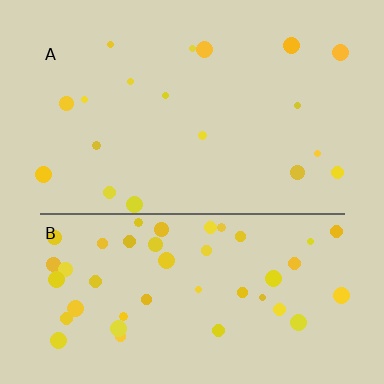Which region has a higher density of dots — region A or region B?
B (the bottom).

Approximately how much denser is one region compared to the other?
Approximately 2.5× — region B over region A.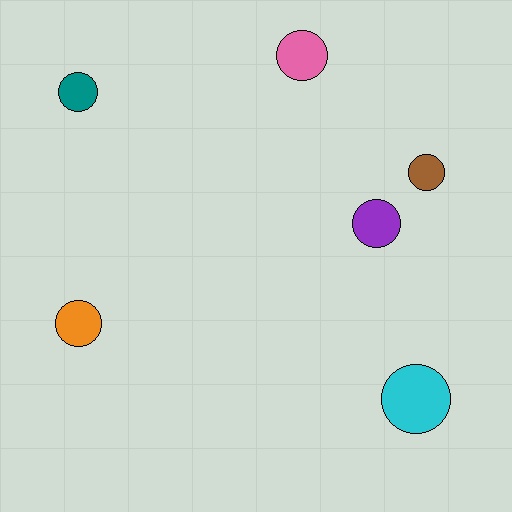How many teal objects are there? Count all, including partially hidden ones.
There is 1 teal object.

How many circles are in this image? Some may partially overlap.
There are 6 circles.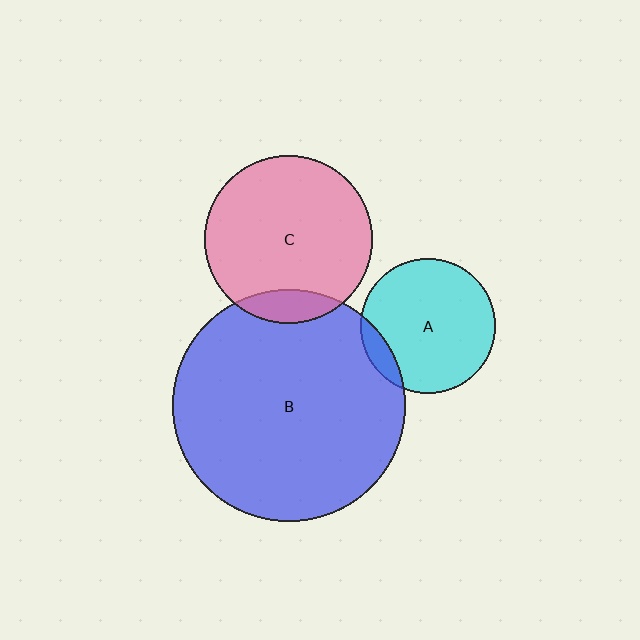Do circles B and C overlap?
Yes.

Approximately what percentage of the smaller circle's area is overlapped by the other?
Approximately 10%.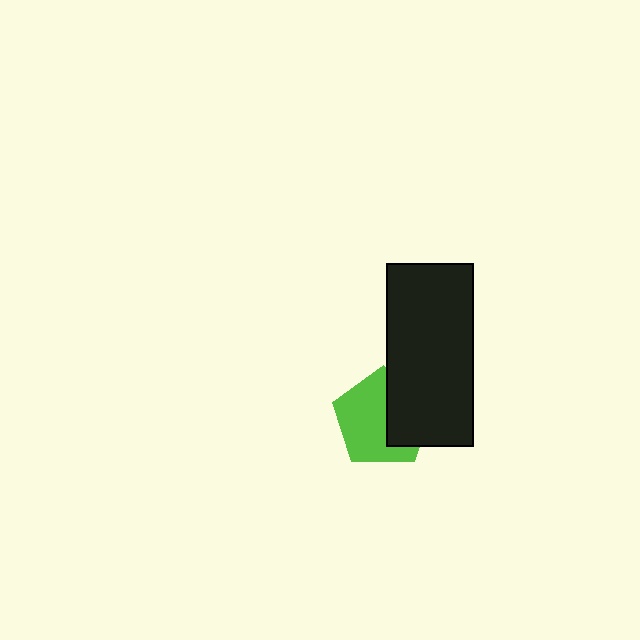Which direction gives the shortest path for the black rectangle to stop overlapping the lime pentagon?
Moving right gives the shortest separation.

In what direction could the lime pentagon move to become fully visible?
The lime pentagon could move left. That would shift it out from behind the black rectangle entirely.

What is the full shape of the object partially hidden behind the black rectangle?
The partially hidden object is a lime pentagon.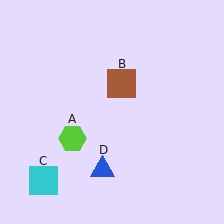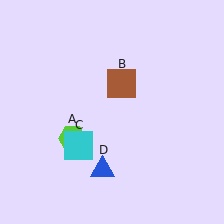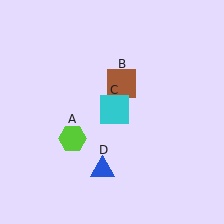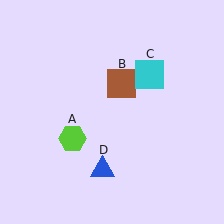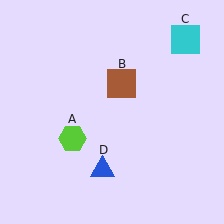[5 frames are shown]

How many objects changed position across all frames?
1 object changed position: cyan square (object C).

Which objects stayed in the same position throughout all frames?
Lime hexagon (object A) and brown square (object B) and blue triangle (object D) remained stationary.